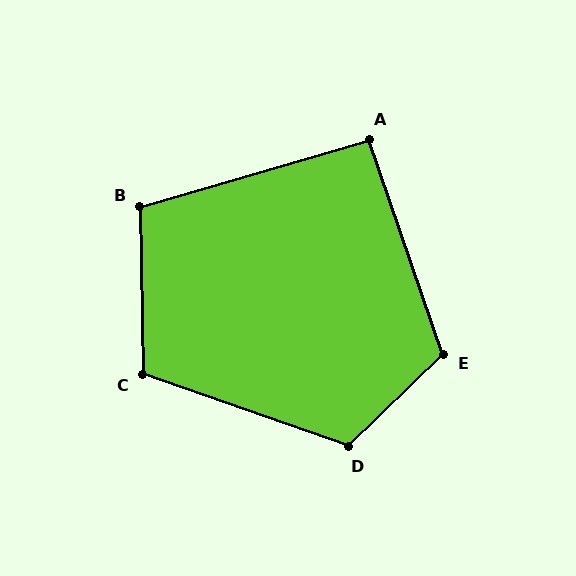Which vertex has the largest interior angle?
D, at approximately 117 degrees.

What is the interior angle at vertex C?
Approximately 110 degrees (obtuse).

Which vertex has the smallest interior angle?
A, at approximately 93 degrees.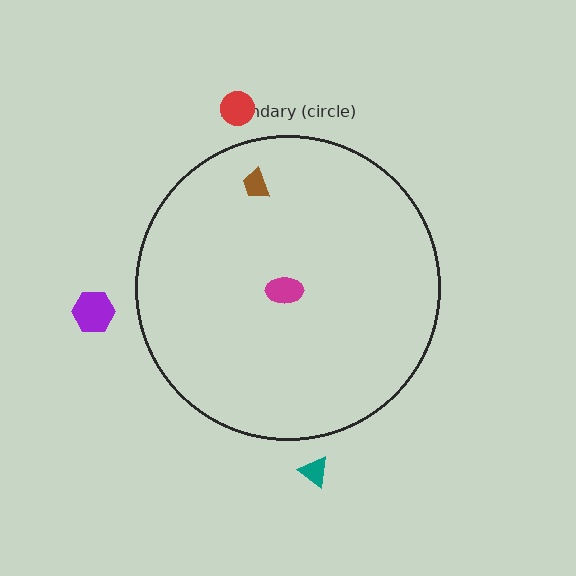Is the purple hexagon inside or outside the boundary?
Outside.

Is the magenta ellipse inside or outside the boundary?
Inside.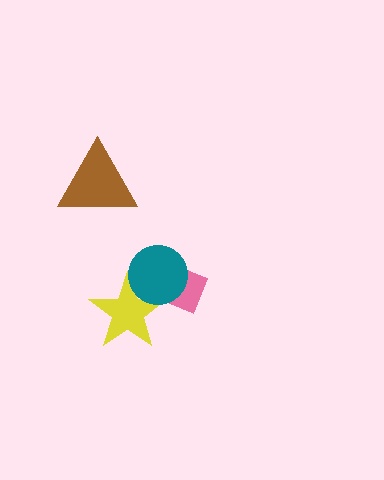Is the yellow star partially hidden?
Yes, it is partially covered by another shape.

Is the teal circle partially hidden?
No, no other shape covers it.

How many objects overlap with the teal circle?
2 objects overlap with the teal circle.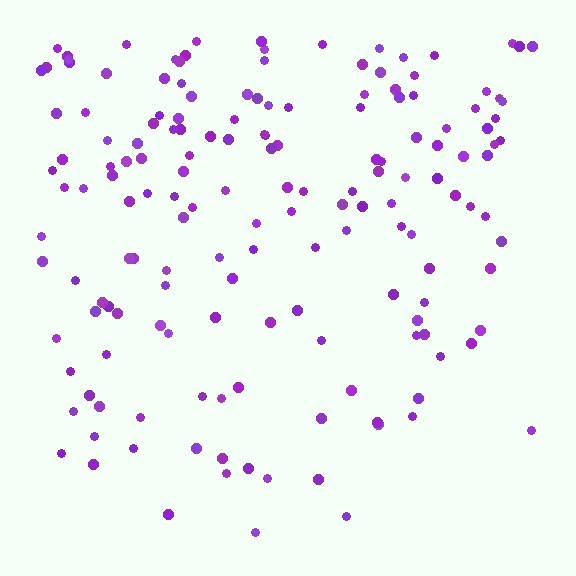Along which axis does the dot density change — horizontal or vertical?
Vertical.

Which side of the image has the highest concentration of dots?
The top.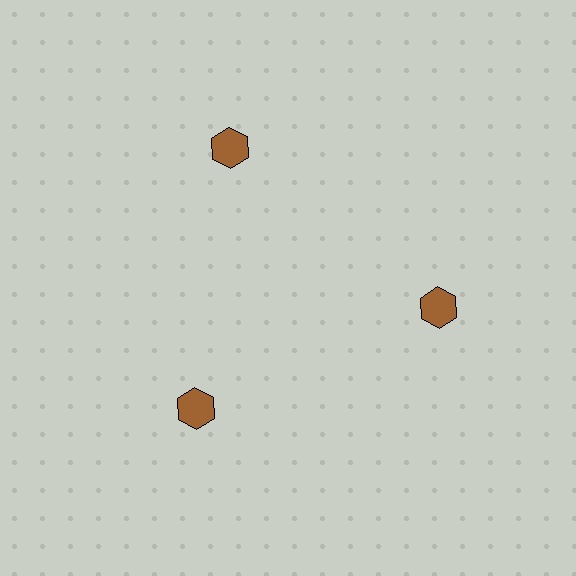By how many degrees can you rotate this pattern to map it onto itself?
The pattern maps onto itself every 120 degrees of rotation.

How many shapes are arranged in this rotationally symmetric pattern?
There are 3 shapes, arranged in 3 groups of 1.